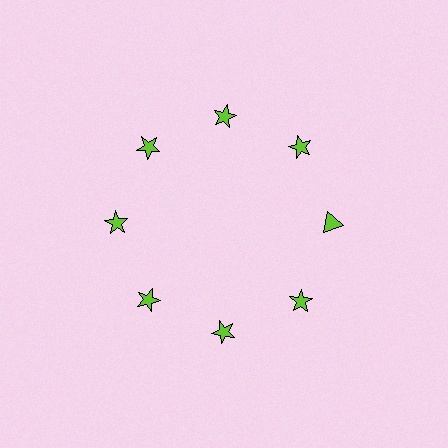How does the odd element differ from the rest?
It has a different shape: triangle instead of star.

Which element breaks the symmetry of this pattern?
The lime triangle at roughly the 3 o'clock position breaks the symmetry. All other shapes are lime stars.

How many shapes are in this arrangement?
There are 8 shapes arranged in a ring pattern.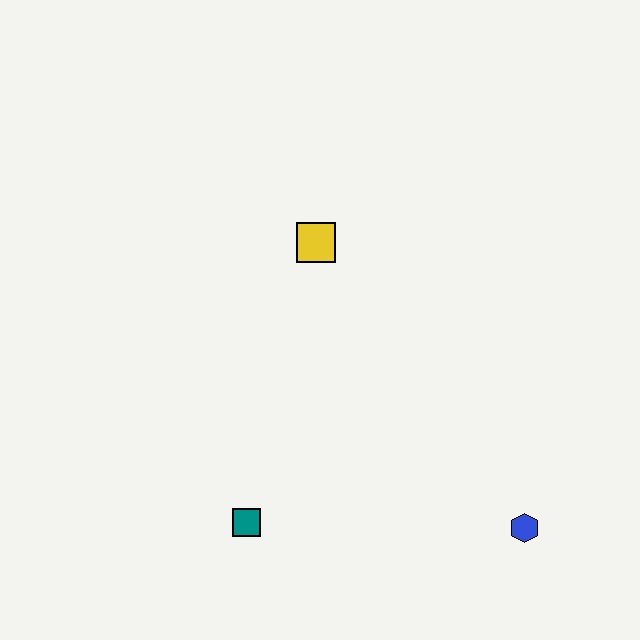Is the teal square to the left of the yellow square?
Yes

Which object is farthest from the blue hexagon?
The yellow square is farthest from the blue hexagon.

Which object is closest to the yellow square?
The teal square is closest to the yellow square.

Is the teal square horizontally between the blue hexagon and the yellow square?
No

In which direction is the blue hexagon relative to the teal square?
The blue hexagon is to the right of the teal square.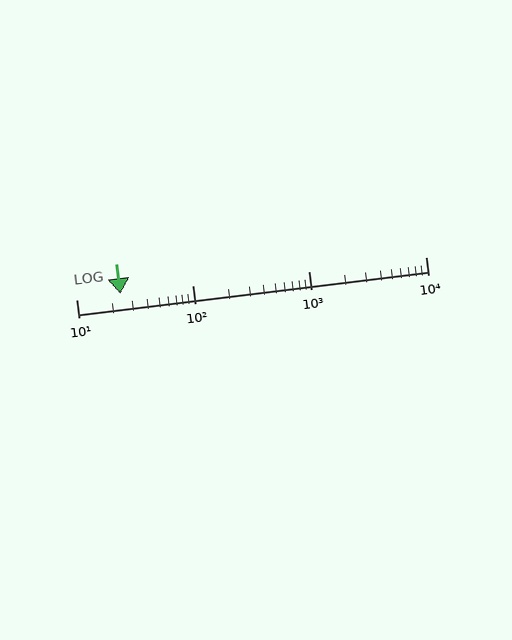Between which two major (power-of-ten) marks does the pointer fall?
The pointer is between 10 and 100.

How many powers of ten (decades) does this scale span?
The scale spans 3 decades, from 10 to 10000.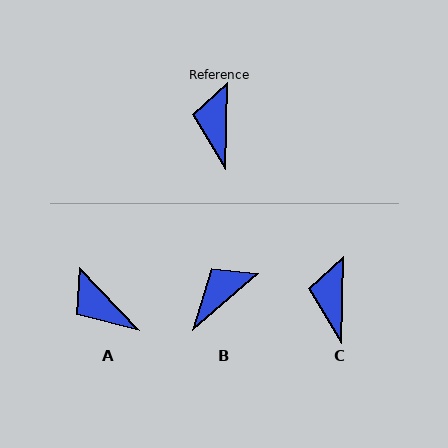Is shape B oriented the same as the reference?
No, it is off by about 48 degrees.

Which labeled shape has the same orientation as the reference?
C.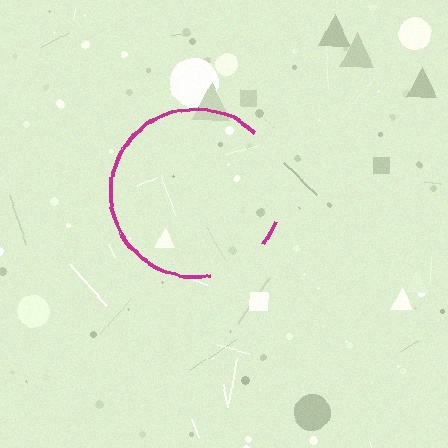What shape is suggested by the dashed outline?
The dashed outline suggests a circle.